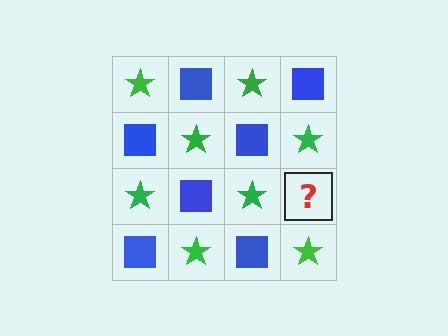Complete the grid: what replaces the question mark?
The question mark should be replaced with a blue square.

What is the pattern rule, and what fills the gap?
The rule is that it alternates green star and blue square in a checkerboard pattern. The gap should be filled with a blue square.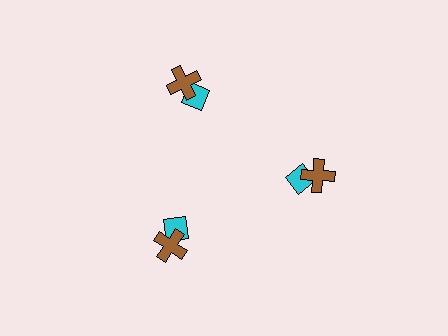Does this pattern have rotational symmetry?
Yes, this pattern has 3-fold rotational symmetry. It looks the same after rotating 120 degrees around the center.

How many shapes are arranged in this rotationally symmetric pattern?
There are 6 shapes, arranged in 3 groups of 2.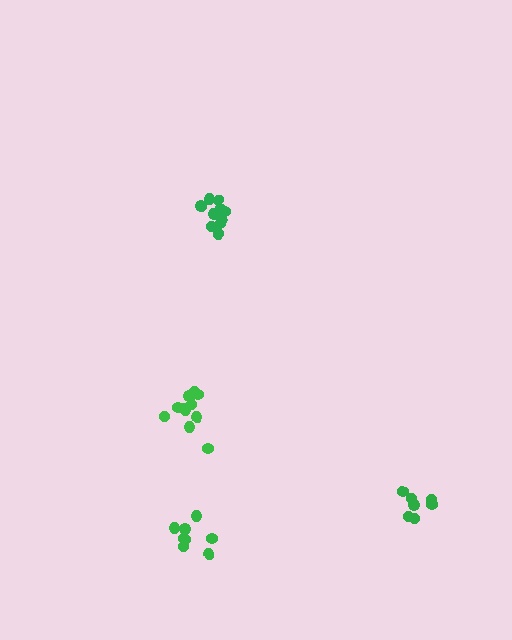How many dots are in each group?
Group 1: 11 dots, Group 2: 7 dots, Group 3: 8 dots, Group 4: 12 dots (38 total).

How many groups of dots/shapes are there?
There are 4 groups.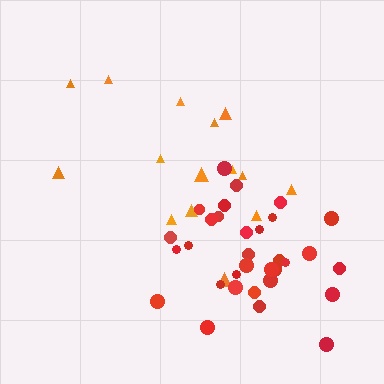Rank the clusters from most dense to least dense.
red, orange.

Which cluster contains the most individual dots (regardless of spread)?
Red (33).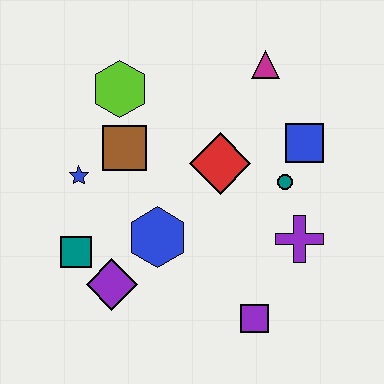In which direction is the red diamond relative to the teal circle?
The red diamond is to the left of the teal circle.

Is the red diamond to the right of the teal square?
Yes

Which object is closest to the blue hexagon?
The purple diamond is closest to the blue hexagon.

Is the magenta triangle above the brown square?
Yes